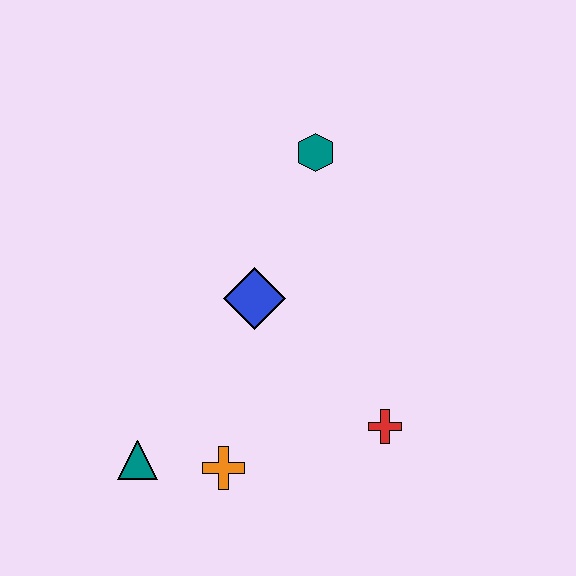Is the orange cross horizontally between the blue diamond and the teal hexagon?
No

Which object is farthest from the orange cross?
The teal hexagon is farthest from the orange cross.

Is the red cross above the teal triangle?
Yes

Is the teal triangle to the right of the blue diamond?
No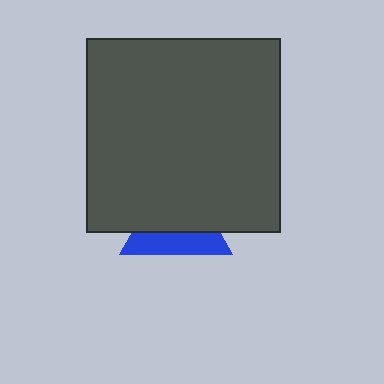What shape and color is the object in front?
The object in front is a dark gray square.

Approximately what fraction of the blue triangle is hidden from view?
Roughly 61% of the blue triangle is hidden behind the dark gray square.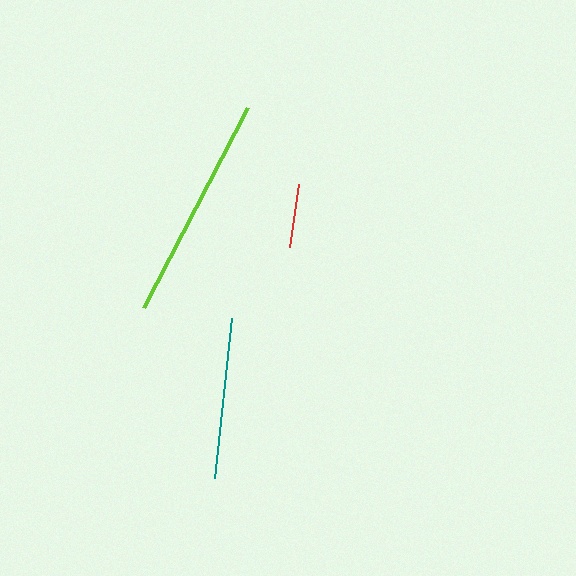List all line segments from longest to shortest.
From longest to shortest: lime, teal, red.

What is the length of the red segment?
The red segment is approximately 63 pixels long.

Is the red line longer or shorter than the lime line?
The lime line is longer than the red line.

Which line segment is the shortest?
The red line is the shortest at approximately 63 pixels.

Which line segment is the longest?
The lime line is the longest at approximately 226 pixels.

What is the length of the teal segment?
The teal segment is approximately 160 pixels long.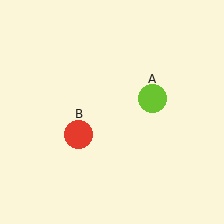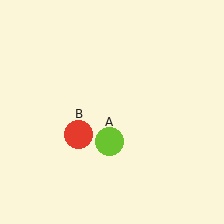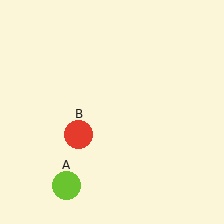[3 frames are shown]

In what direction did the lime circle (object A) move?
The lime circle (object A) moved down and to the left.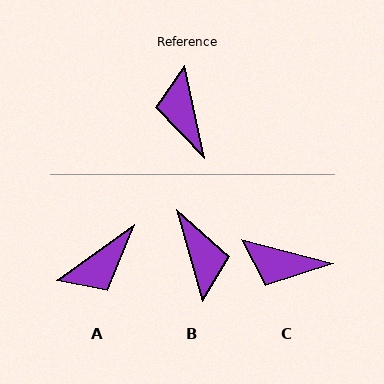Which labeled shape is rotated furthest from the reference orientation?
B, about 176 degrees away.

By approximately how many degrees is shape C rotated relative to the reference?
Approximately 63 degrees counter-clockwise.